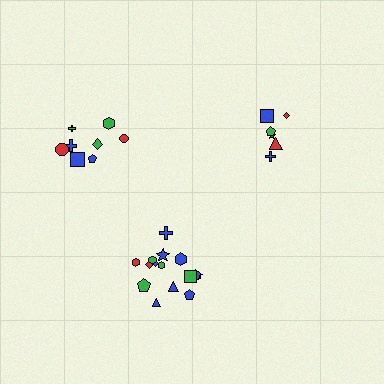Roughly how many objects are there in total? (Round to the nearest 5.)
Roughly 30 objects in total.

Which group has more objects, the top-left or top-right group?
The top-left group.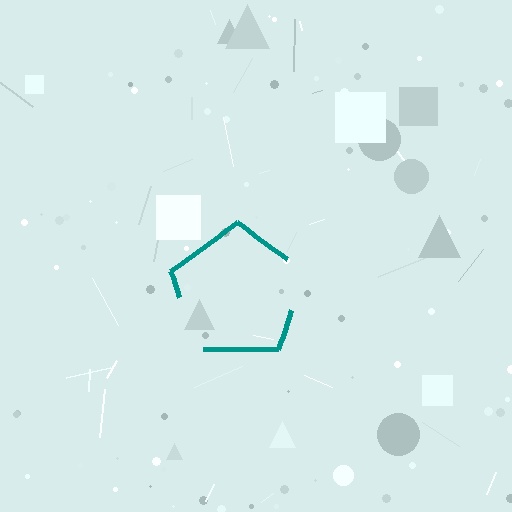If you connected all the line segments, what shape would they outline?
They would outline a pentagon.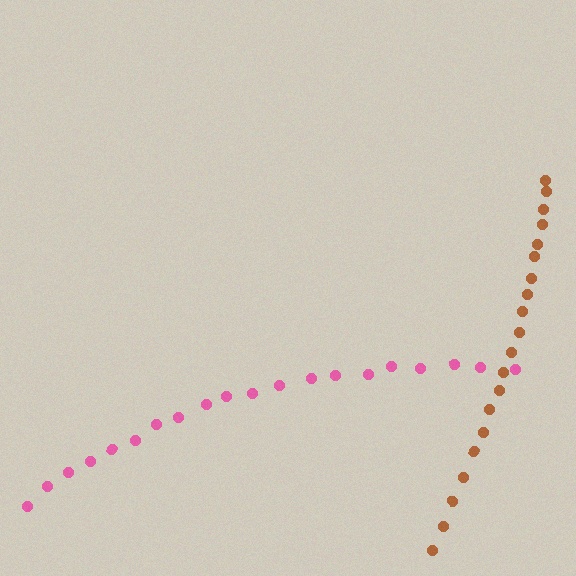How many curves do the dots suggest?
There are 2 distinct paths.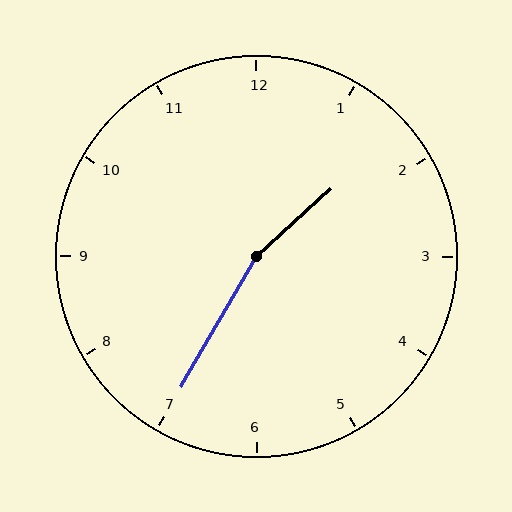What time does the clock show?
1:35.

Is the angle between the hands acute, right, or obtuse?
It is obtuse.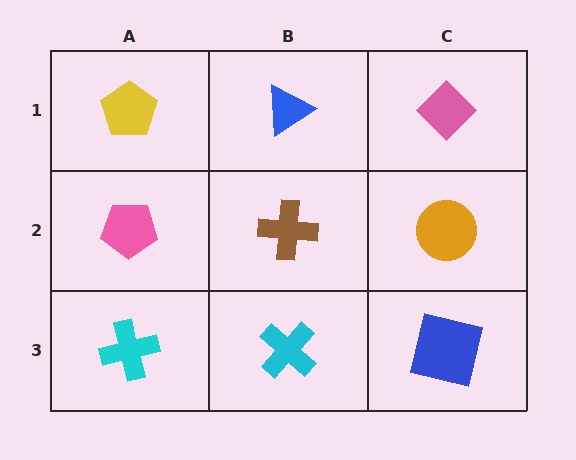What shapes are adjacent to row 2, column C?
A pink diamond (row 1, column C), a blue square (row 3, column C), a brown cross (row 2, column B).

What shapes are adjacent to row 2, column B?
A blue triangle (row 1, column B), a cyan cross (row 3, column B), a pink pentagon (row 2, column A), an orange circle (row 2, column C).